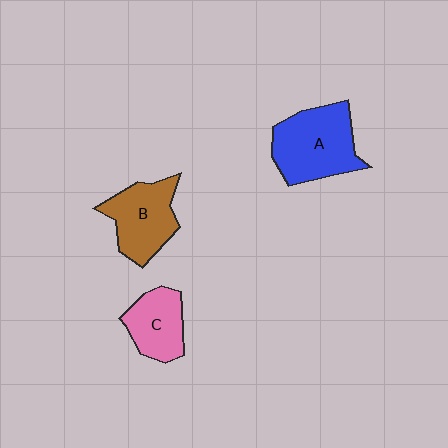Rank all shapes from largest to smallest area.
From largest to smallest: A (blue), B (brown), C (pink).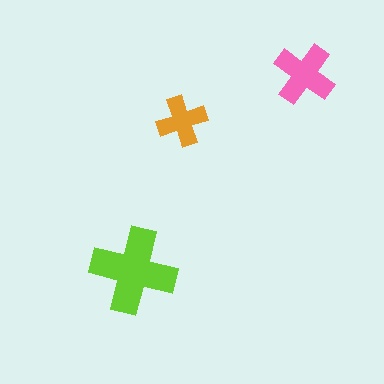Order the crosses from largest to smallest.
the lime one, the pink one, the orange one.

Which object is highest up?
The pink cross is topmost.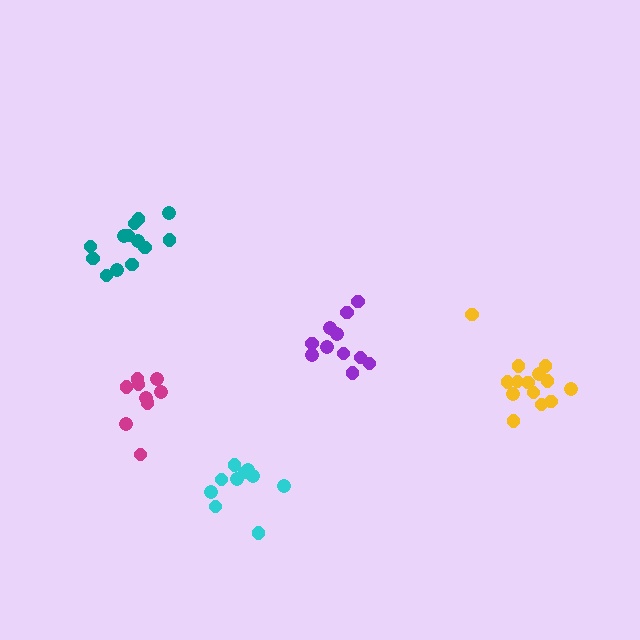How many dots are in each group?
Group 1: 9 dots, Group 2: 14 dots, Group 3: 13 dots, Group 4: 11 dots, Group 5: 10 dots (57 total).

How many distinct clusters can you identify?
There are 5 distinct clusters.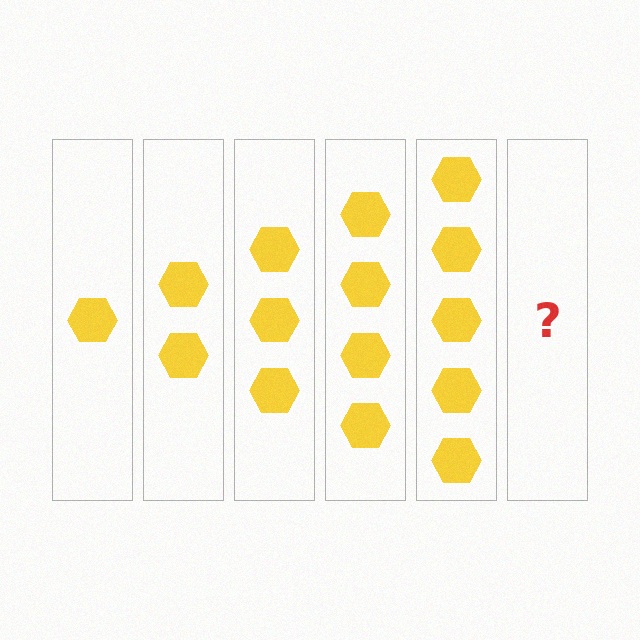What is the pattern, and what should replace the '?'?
The pattern is that each step adds one more hexagon. The '?' should be 6 hexagons.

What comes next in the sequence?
The next element should be 6 hexagons.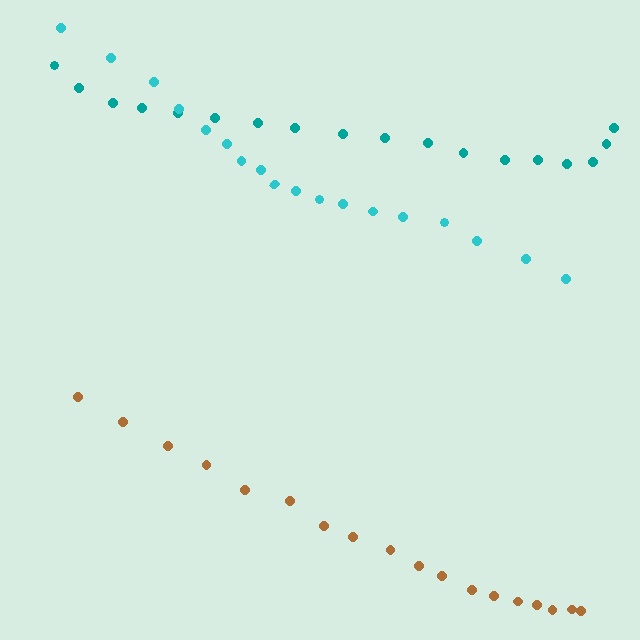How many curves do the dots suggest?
There are 3 distinct paths.